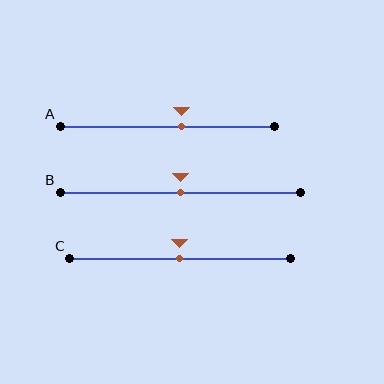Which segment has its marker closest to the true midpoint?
Segment B has its marker closest to the true midpoint.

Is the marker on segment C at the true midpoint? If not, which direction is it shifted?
Yes, the marker on segment C is at the true midpoint.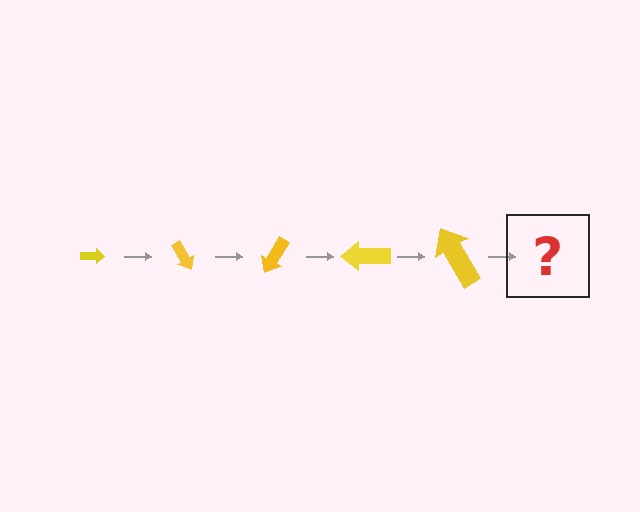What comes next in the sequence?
The next element should be an arrow, larger than the previous one and rotated 300 degrees from the start.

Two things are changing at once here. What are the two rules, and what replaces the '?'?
The two rules are that the arrow grows larger each step and it rotates 60 degrees each step. The '?' should be an arrow, larger than the previous one and rotated 300 degrees from the start.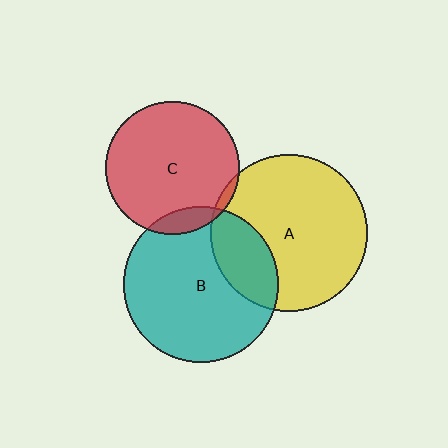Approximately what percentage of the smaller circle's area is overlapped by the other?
Approximately 10%.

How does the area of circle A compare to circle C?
Approximately 1.4 times.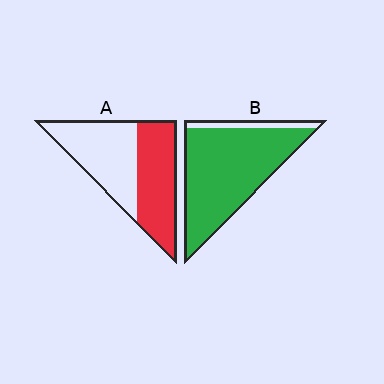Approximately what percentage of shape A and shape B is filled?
A is approximately 50% and B is approximately 90%.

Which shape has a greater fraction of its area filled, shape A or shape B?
Shape B.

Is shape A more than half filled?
Roughly half.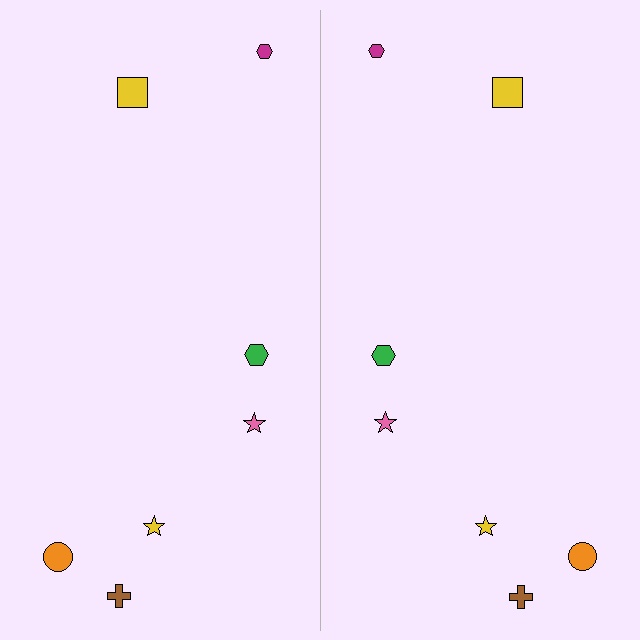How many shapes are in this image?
There are 14 shapes in this image.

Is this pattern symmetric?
Yes, this pattern has bilateral (reflection) symmetry.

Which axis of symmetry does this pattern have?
The pattern has a vertical axis of symmetry running through the center of the image.